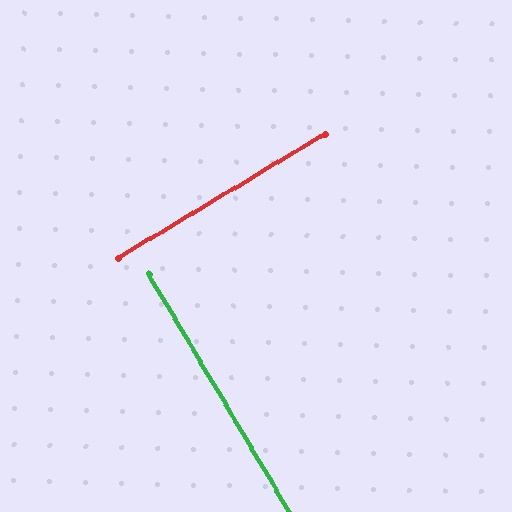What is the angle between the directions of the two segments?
Approximately 90 degrees.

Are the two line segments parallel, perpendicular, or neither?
Perpendicular — they meet at approximately 90°.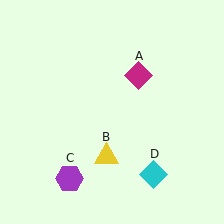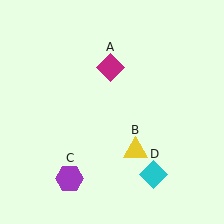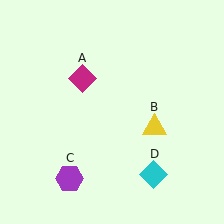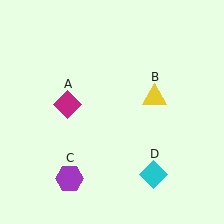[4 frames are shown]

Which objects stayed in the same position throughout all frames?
Purple hexagon (object C) and cyan diamond (object D) remained stationary.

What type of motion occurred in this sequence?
The magenta diamond (object A), yellow triangle (object B) rotated counterclockwise around the center of the scene.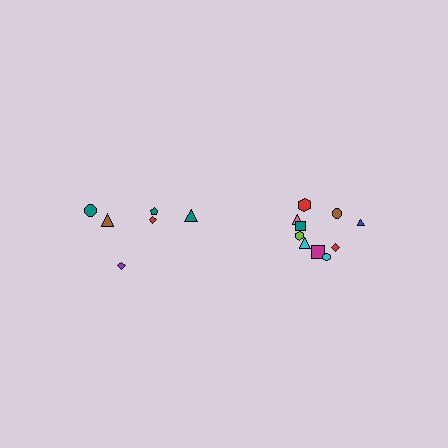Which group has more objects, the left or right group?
The right group.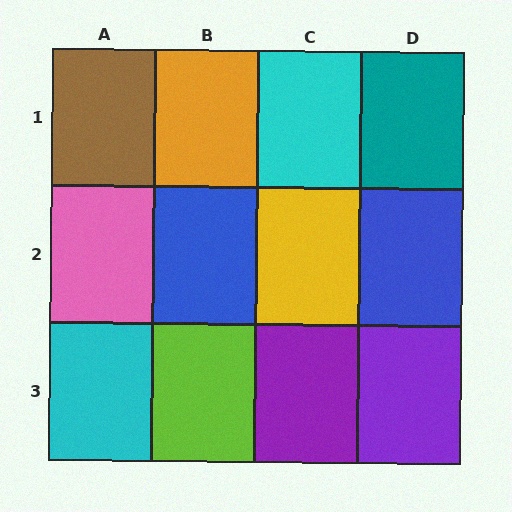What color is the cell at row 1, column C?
Cyan.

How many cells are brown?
1 cell is brown.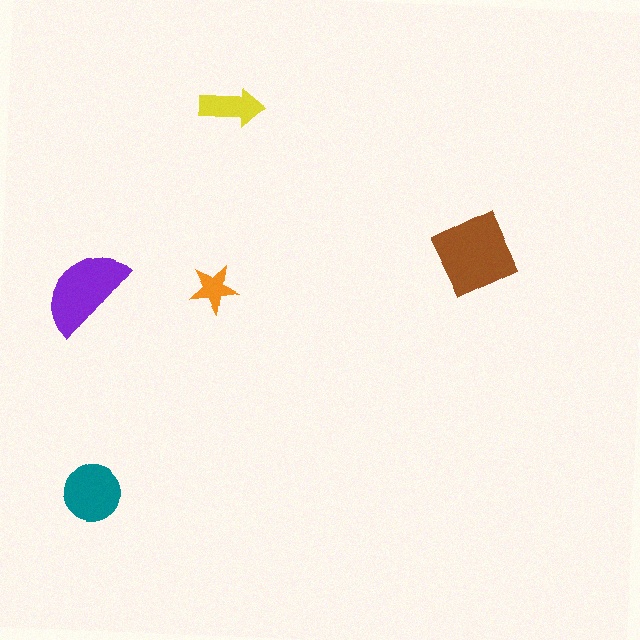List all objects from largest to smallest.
The brown diamond, the purple semicircle, the teal circle, the yellow arrow, the orange star.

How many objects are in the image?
There are 5 objects in the image.